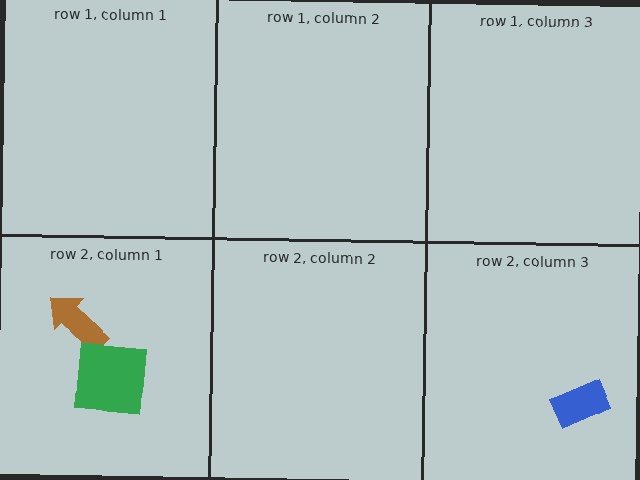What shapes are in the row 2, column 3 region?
The blue rectangle.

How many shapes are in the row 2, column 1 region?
2.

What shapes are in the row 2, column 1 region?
The brown arrow, the green square.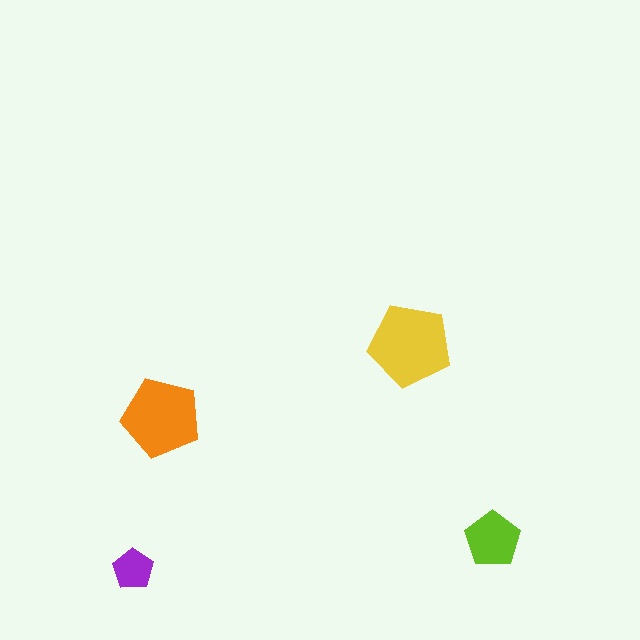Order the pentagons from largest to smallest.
the yellow one, the orange one, the lime one, the purple one.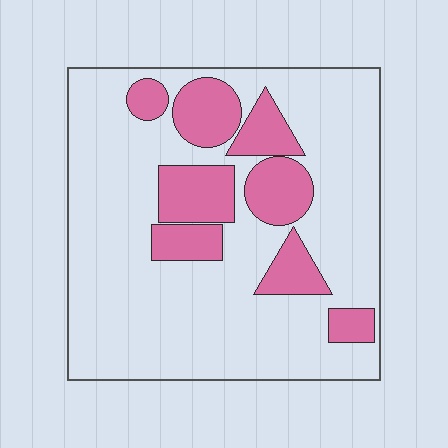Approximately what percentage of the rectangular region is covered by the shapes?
Approximately 25%.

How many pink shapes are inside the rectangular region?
8.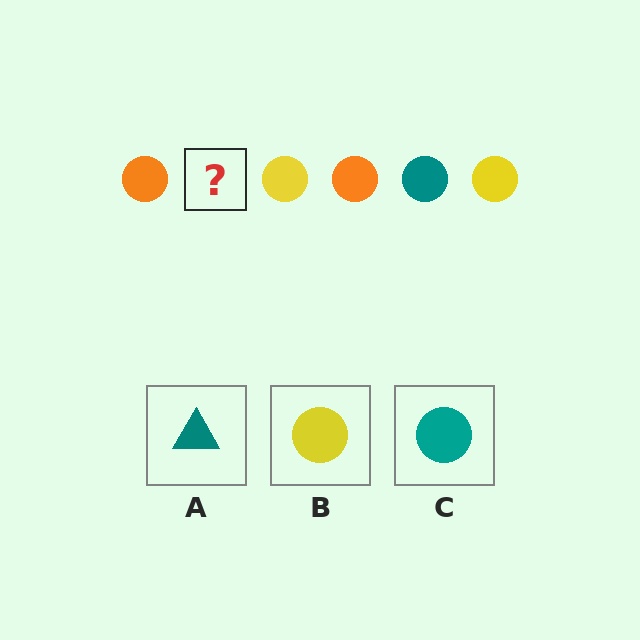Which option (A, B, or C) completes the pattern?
C.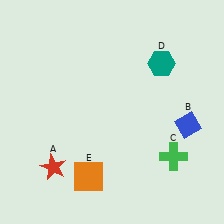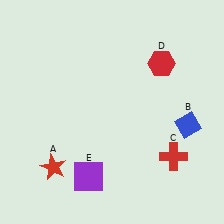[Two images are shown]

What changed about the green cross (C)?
In Image 1, C is green. In Image 2, it changed to red.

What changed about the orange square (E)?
In Image 1, E is orange. In Image 2, it changed to purple.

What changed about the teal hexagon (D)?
In Image 1, D is teal. In Image 2, it changed to red.